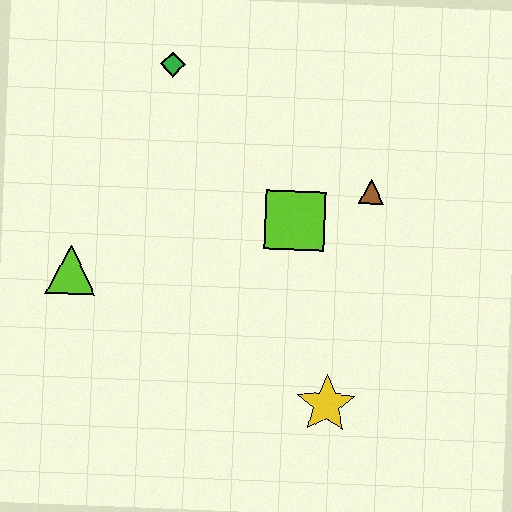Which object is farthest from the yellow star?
The green diamond is farthest from the yellow star.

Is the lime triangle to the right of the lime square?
No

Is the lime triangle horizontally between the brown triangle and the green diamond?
No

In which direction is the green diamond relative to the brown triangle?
The green diamond is to the left of the brown triangle.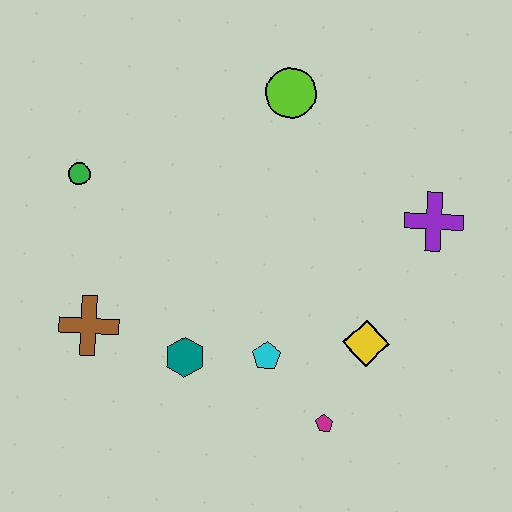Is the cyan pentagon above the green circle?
No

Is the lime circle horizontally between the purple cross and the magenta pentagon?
No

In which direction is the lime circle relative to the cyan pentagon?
The lime circle is above the cyan pentagon.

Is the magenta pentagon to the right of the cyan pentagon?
Yes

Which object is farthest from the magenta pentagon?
The green circle is farthest from the magenta pentagon.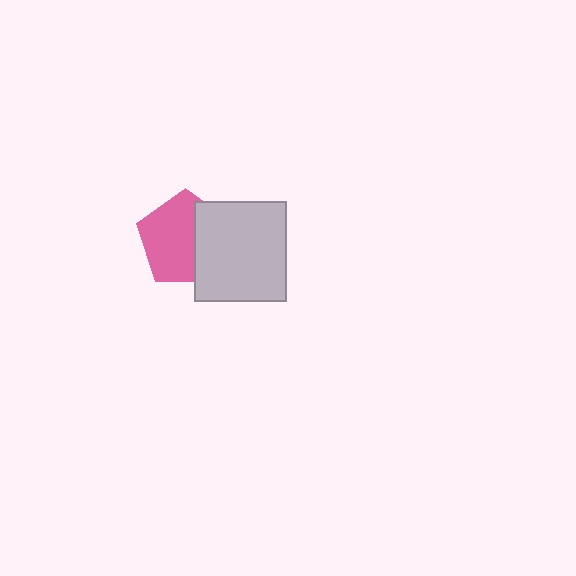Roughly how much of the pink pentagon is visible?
About half of it is visible (roughly 62%).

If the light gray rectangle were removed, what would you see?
You would see the complete pink pentagon.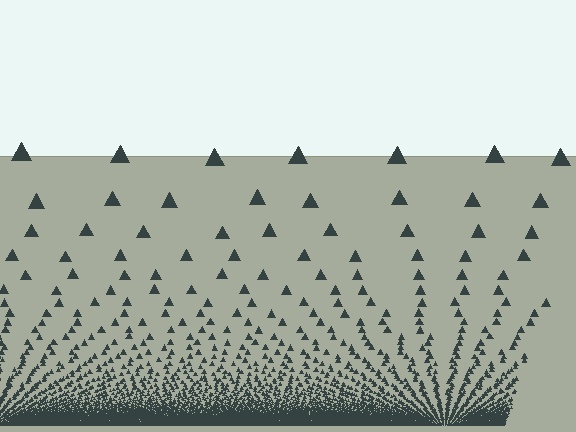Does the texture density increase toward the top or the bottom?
Density increases toward the bottom.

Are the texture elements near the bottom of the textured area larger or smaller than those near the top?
Smaller. The gradient is inverted — elements near the bottom are smaller and denser.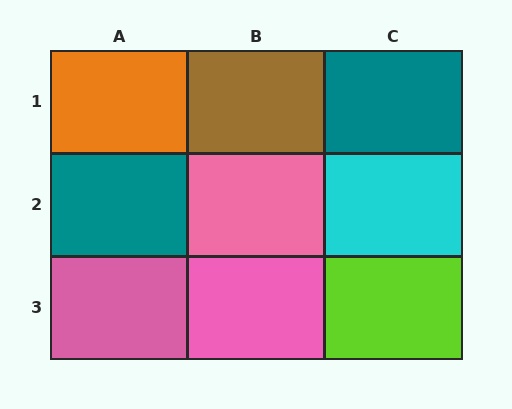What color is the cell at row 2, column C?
Cyan.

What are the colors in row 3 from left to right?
Pink, pink, lime.